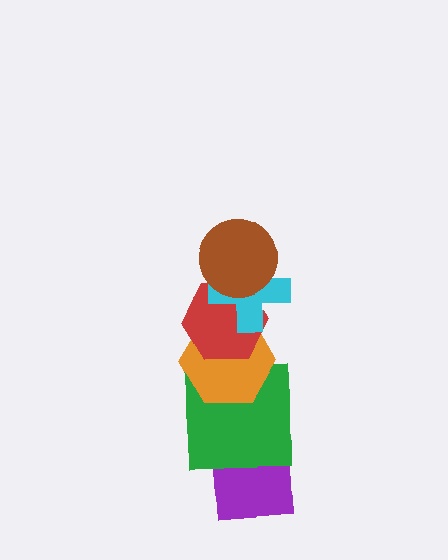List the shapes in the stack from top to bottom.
From top to bottom: the brown circle, the cyan cross, the red hexagon, the orange hexagon, the green square, the purple square.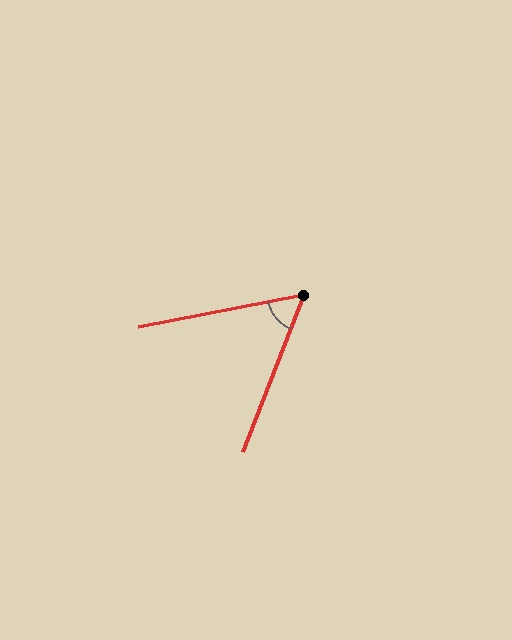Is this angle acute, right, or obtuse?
It is acute.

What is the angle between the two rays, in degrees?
Approximately 58 degrees.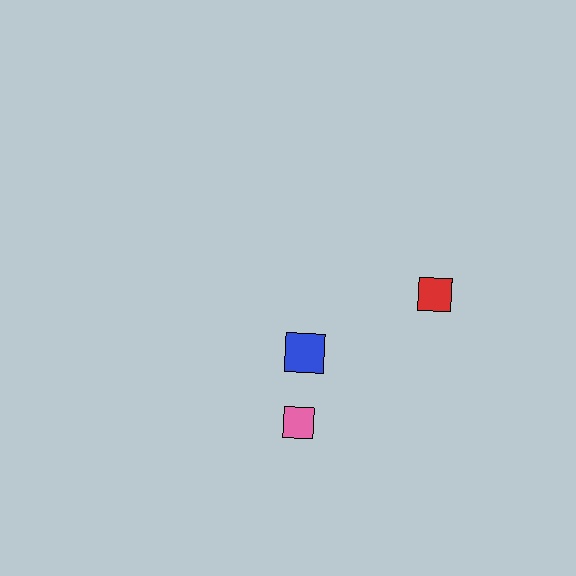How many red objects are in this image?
There is 1 red object.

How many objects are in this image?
There are 3 objects.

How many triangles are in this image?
There are no triangles.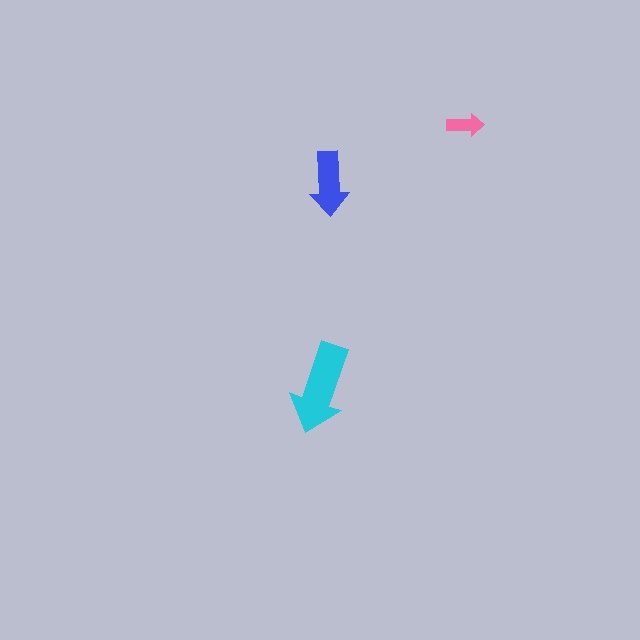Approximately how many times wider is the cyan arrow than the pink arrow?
About 2.5 times wider.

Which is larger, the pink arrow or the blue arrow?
The blue one.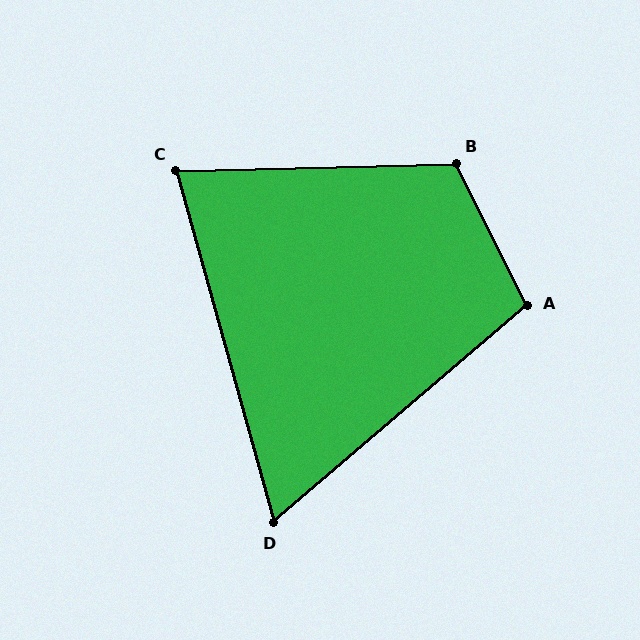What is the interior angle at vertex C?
Approximately 76 degrees (acute).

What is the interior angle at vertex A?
Approximately 104 degrees (obtuse).